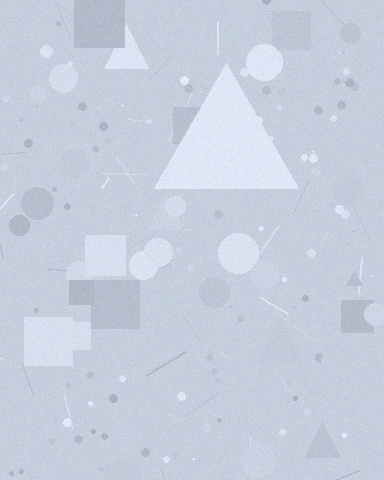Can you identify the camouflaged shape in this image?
The camouflaged shape is a triangle.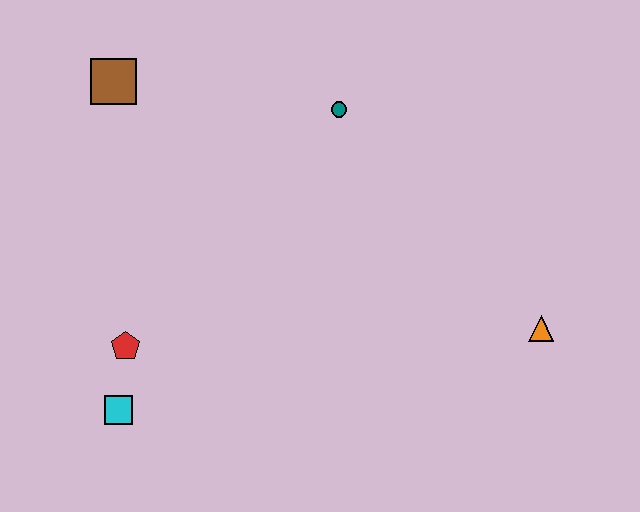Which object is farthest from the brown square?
The orange triangle is farthest from the brown square.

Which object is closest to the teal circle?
The brown square is closest to the teal circle.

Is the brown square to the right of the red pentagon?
No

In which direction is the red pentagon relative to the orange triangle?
The red pentagon is to the left of the orange triangle.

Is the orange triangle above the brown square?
No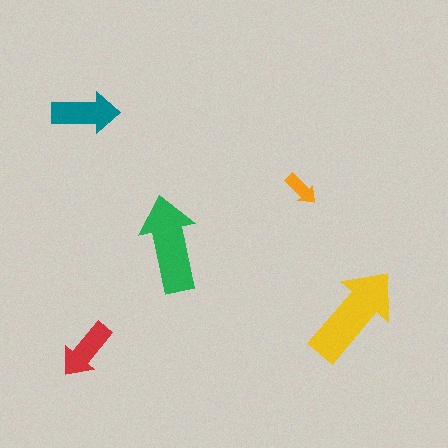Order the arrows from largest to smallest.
the yellow one, the green one, the teal one, the red one, the orange one.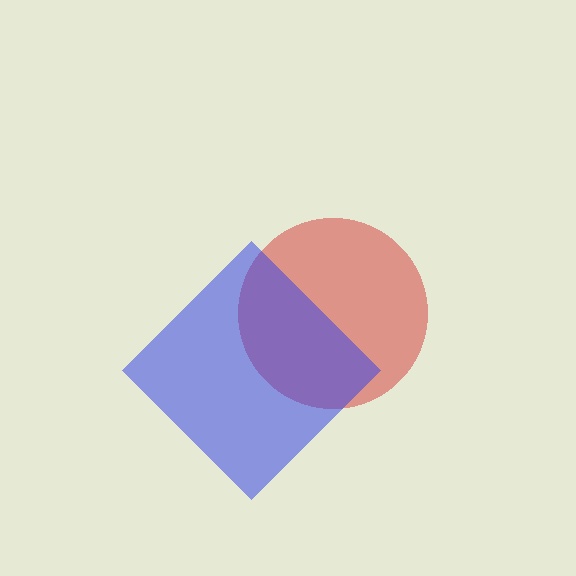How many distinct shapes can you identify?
There are 2 distinct shapes: a red circle, a blue diamond.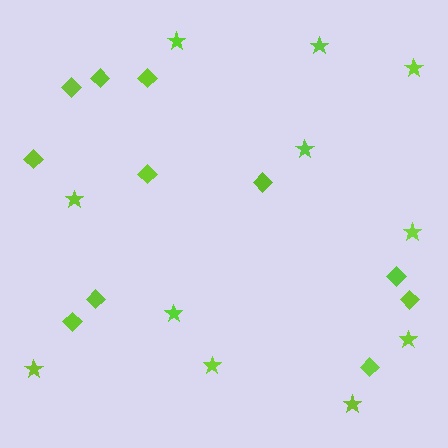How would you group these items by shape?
There are 2 groups: one group of diamonds (11) and one group of stars (11).